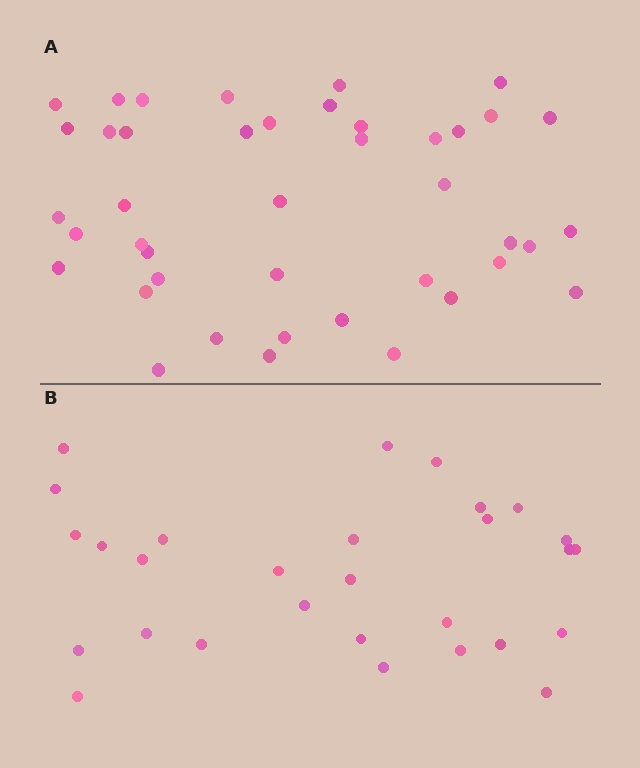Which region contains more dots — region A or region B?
Region A (the top region) has more dots.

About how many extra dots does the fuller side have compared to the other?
Region A has approximately 15 more dots than region B.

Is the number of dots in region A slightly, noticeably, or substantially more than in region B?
Region A has noticeably more, but not dramatically so. The ratio is roughly 1.4 to 1.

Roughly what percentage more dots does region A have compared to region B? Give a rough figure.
About 45% more.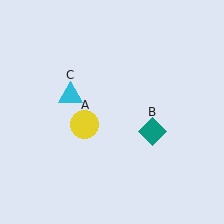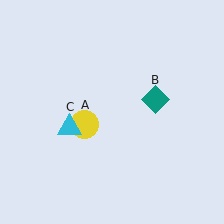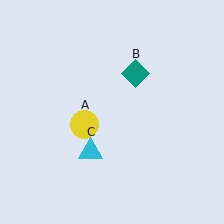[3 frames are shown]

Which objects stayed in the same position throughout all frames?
Yellow circle (object A) remained stationary.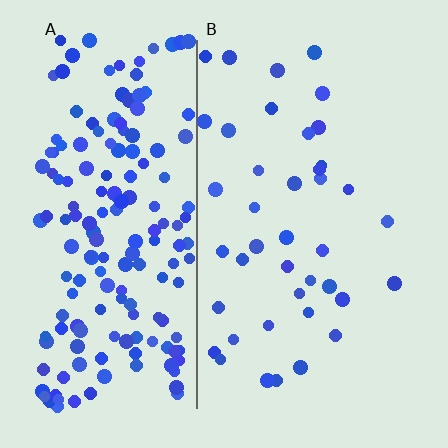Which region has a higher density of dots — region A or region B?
A (the left).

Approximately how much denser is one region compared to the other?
Approximately 4.4× — region A over region B.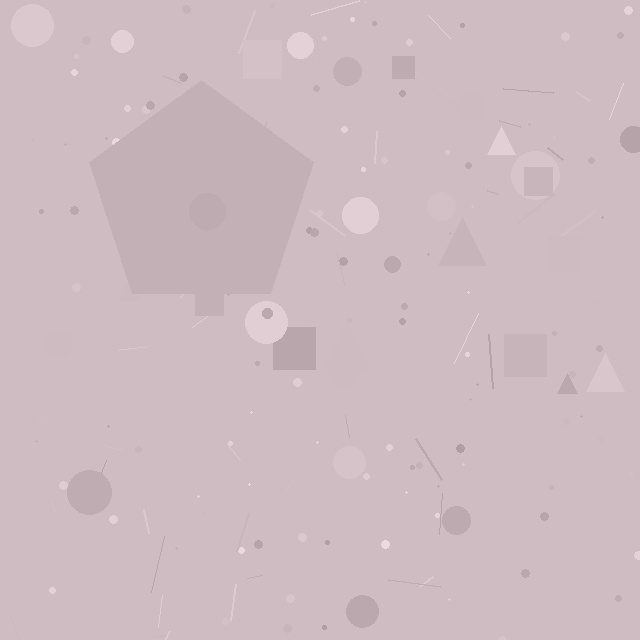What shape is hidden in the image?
A pentagon is hidden in the image.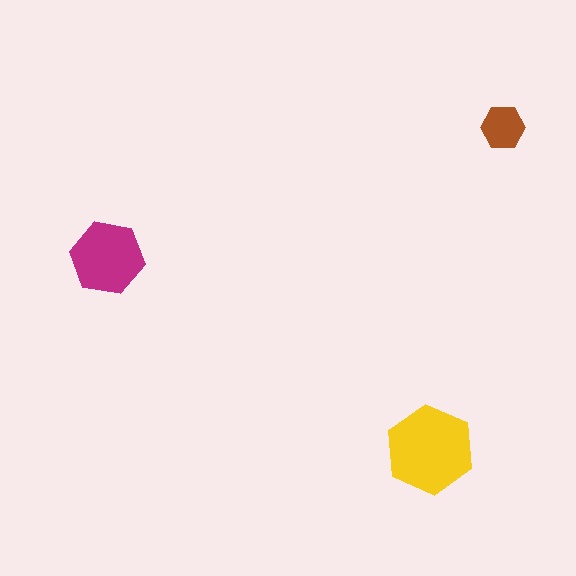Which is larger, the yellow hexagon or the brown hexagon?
The yellow one.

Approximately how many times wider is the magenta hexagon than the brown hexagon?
About 1.5 times wider.